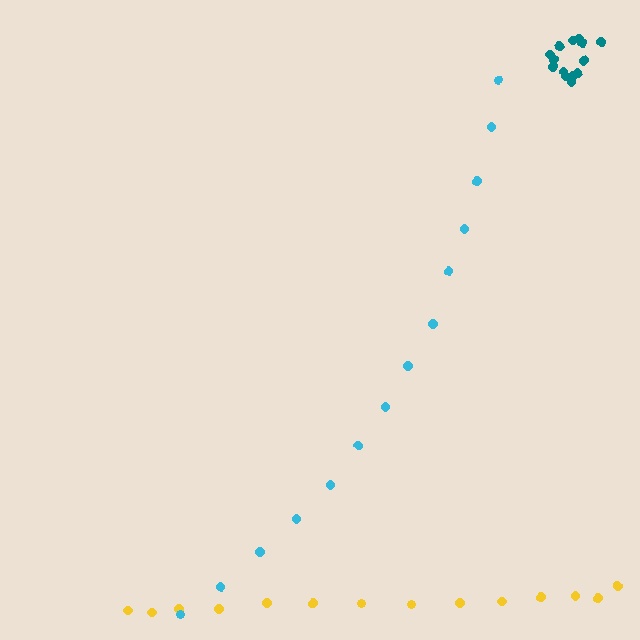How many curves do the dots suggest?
There are 3 distinct paths.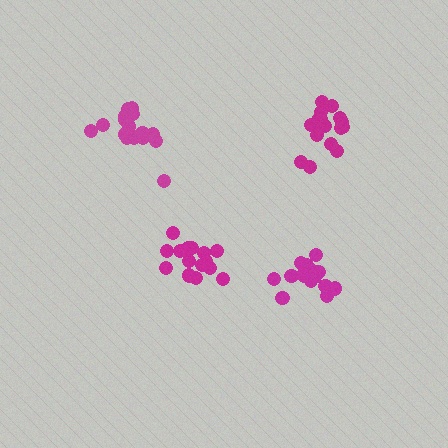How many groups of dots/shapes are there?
There are 4 groups.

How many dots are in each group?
Group 1: 17 dots, Group 2: 15 dots, Group 3: 16 dots, Group 4: 17 dots (65 total).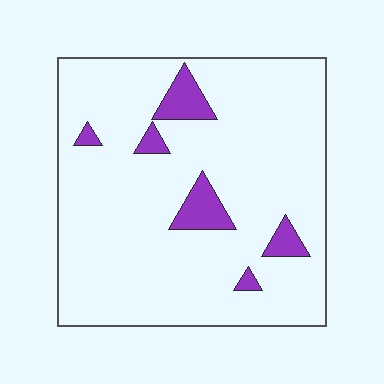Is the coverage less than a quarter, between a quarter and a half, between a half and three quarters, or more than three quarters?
Less than a quarter.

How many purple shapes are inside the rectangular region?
6.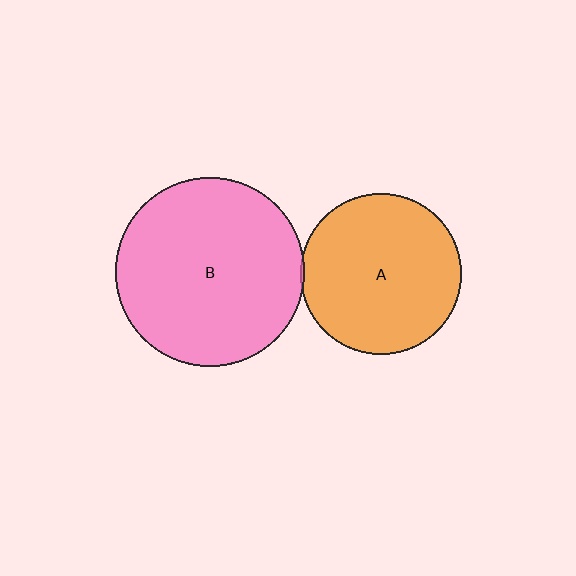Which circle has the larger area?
Circle B (pink).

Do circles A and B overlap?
Yes.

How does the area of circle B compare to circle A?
Approximately 1.4 times.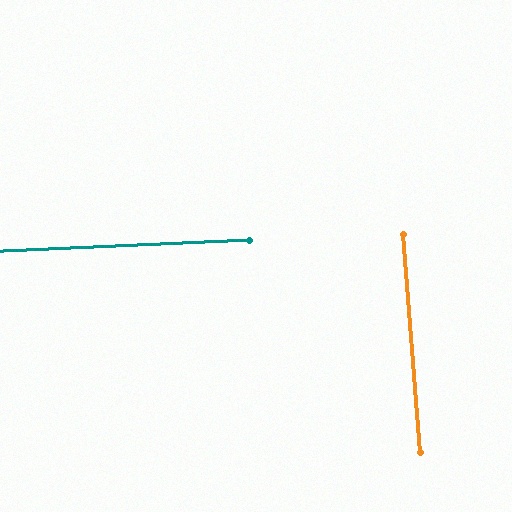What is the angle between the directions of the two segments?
Approximately 88 degrees.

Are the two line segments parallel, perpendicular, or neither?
Perpendicular — they meet at approximately 88°.